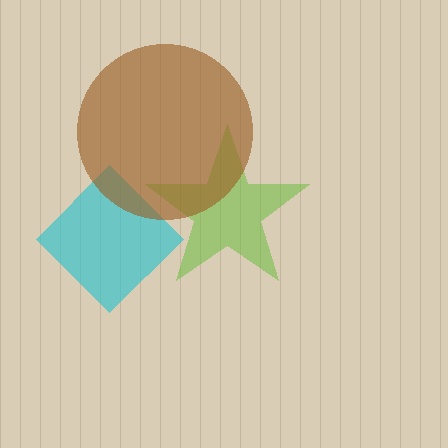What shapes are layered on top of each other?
The layered shapes are: a cyan diamond, a lime star, a brown circle.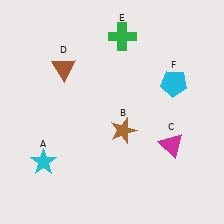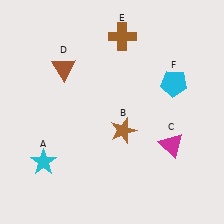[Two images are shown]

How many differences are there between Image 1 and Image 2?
There is 1 difference between the two images.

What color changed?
The cross (E) changed from green in Image 1 to brown in Image 2.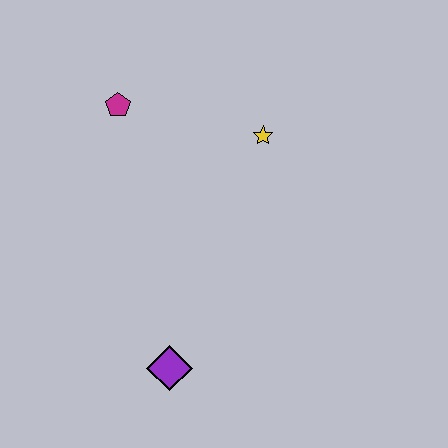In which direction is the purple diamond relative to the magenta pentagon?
The purple diamond is below the magenta pentagon.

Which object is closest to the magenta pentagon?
The yellow star is closest to the magenta pentagon.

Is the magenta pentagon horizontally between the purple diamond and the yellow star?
No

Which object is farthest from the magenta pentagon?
The purple diamond is farthest from the magenta pentagon.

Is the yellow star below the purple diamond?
No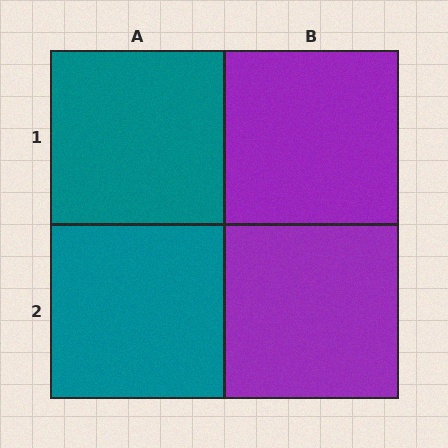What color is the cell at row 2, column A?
Teal.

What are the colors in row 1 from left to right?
Teal, purple.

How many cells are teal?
2 cells are teal.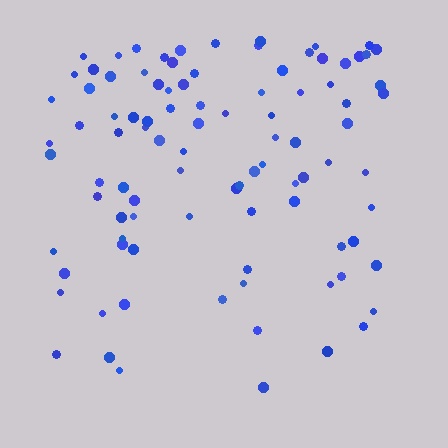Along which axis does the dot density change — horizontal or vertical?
Vertical.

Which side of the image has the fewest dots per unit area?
The bottom.